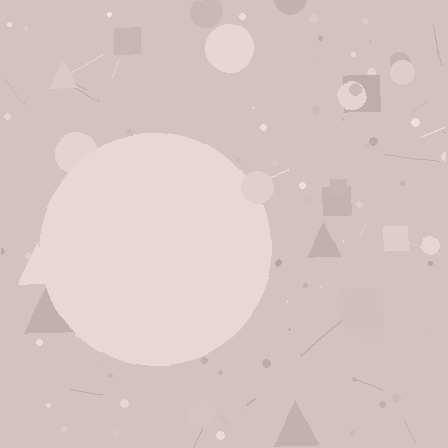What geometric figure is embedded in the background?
A circle is embedded in the background.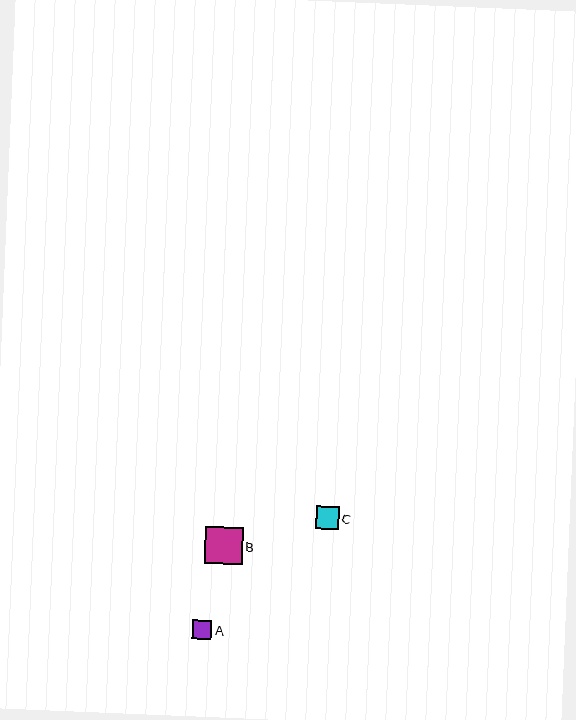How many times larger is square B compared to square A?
Square B is approximately 1.9 times the size of square A.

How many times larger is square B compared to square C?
Square B is approximately 1.7 times the size of square C.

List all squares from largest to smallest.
From largest to smallest: B, C, A.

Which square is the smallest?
Square A is the smallest with a size of approximately 19 pixels.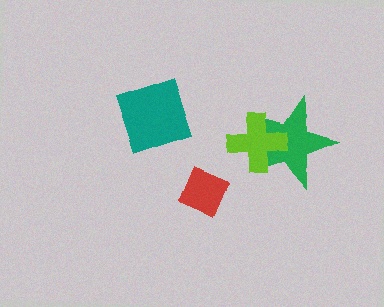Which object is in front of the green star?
The lime cross is in front of the green star.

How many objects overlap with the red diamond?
0 objects overlap with the red diamond.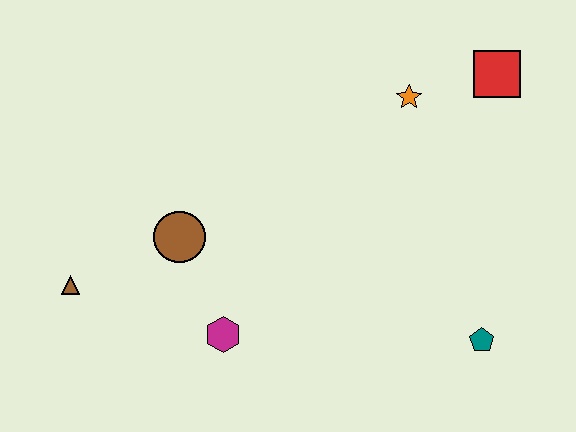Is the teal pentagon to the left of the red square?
Yes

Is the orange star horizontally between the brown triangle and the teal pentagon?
Yes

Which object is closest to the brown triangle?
The brown circle is closest to the brown triangle.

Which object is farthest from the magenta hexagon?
The red square is farthest from the magenta hexagon.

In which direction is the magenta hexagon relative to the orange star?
The magenta hexagon is below the orange star.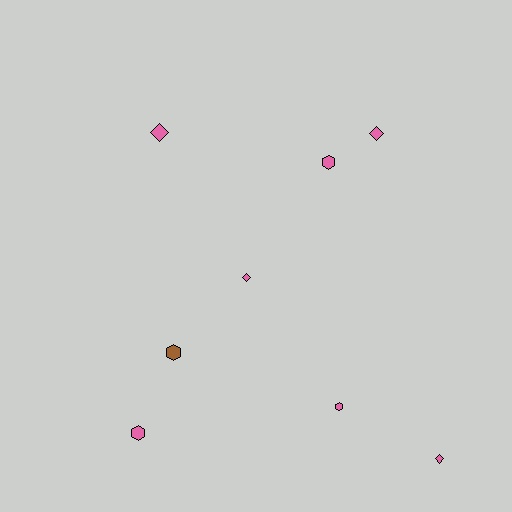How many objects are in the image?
There are 8 objects.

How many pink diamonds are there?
There are 4 pink diamonds.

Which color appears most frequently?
Pink, with 7 objects.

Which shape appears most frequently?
Diamond, with 4 objects.